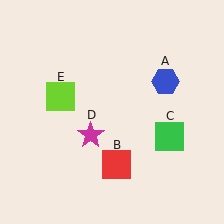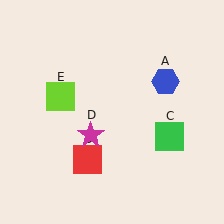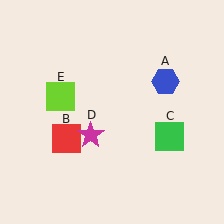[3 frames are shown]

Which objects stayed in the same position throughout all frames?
Blue hexagon (object A) and green square (object C) and magenta star (object D) and lime square (object E) remained stationary.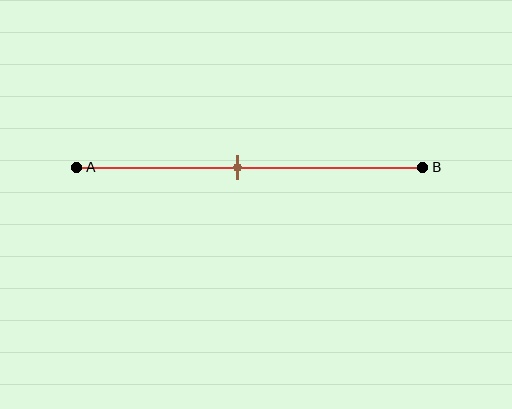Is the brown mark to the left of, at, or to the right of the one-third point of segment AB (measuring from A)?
The brown mark is to the right of the one-third point of segment AB.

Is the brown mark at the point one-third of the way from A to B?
No, the mark is at about 45% from A, not at the 33% one-third point.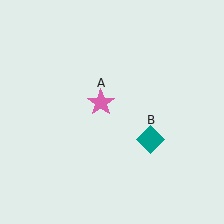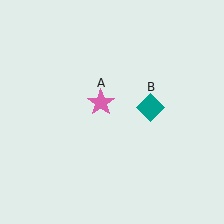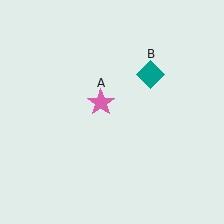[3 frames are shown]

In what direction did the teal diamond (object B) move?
The teal diamond (object B) moved up.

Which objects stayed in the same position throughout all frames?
Pink star (object A) remained stationary.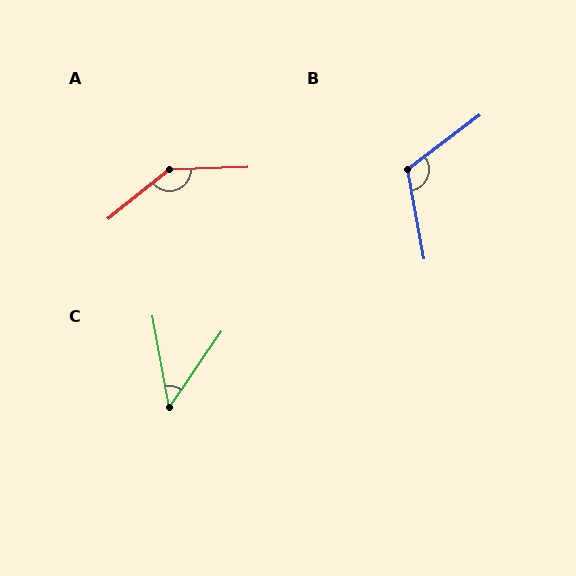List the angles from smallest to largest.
C (45°), B (117°), A (143°).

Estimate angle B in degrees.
Approximately 117 degrees.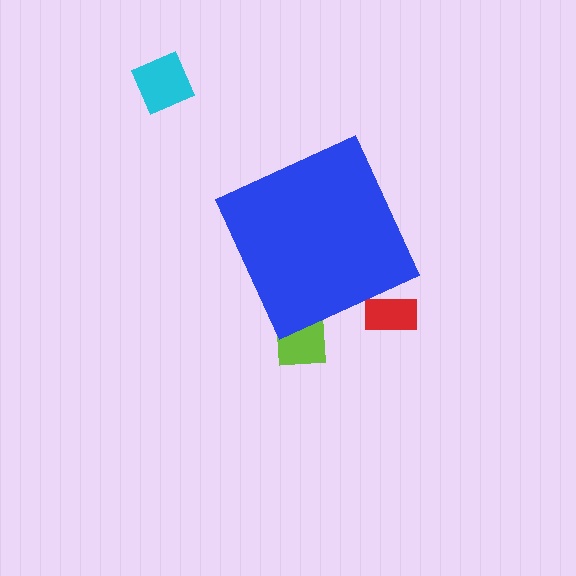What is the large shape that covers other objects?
A blue diamond.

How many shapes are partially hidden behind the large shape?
2 shapes are partially hidden.